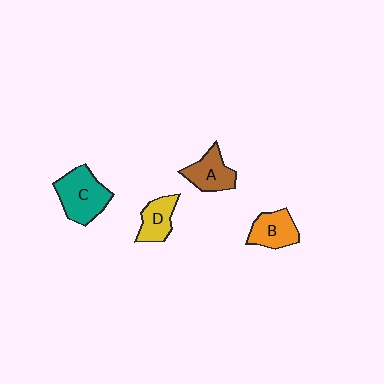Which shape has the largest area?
Shape C (teal).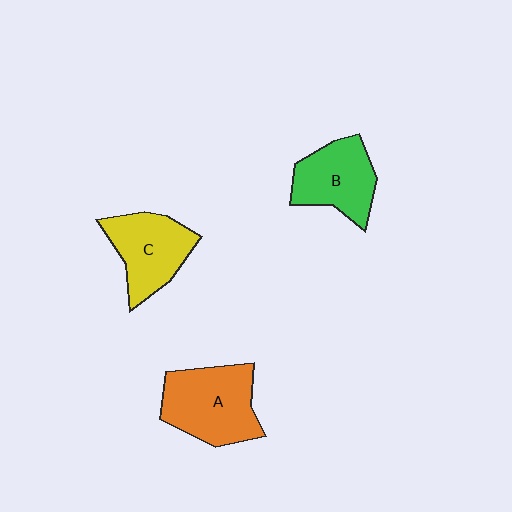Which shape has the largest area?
Shape A (orange).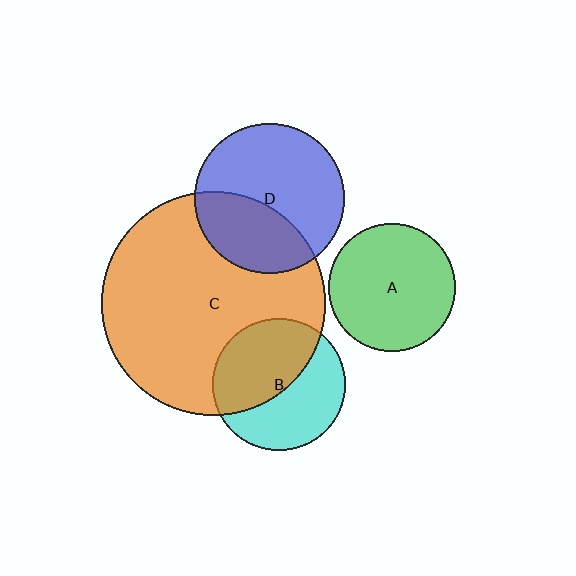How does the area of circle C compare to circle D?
Approximately 2.2 times.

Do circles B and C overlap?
Yes.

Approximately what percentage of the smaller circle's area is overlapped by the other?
Approximately 50%.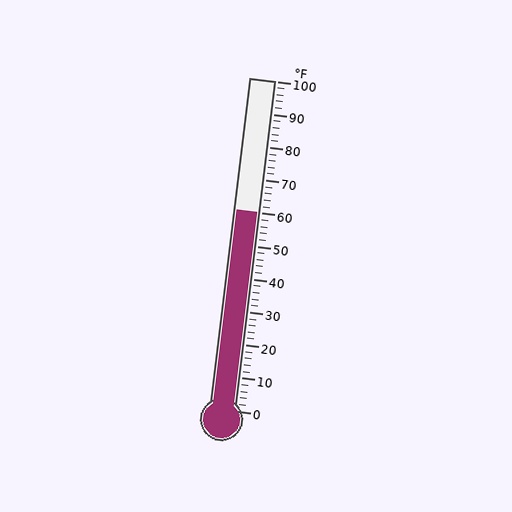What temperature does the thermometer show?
The thermometer shows approximately 60°F.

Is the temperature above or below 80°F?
The temperature is below 80°F.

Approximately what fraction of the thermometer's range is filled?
The thermometer is filled to approximately 60% of its range.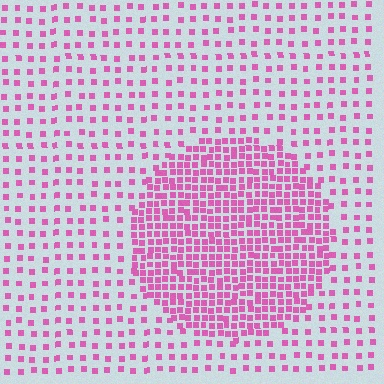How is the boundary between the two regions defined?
The boundary is defined by a change in element density (approximately 2.7x ratio). All elements are the same color, size, and shape.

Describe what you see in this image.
The image contains small pink elements arranged at two different densities. A circle-shaped region is visible where the elements are more densely packed than the surrounding area.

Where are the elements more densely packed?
The elements are more densely packed inside the circle boundary.